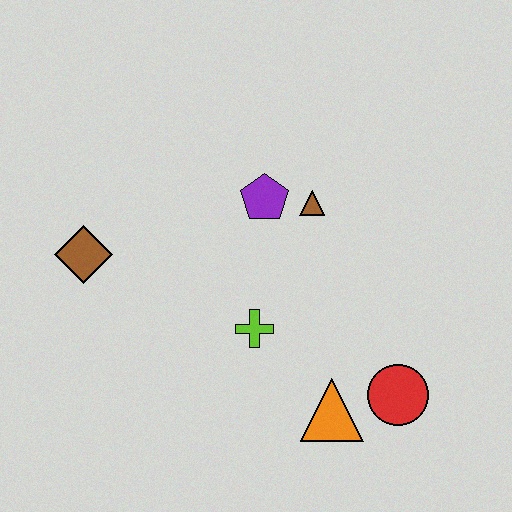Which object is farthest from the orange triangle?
The brown diamond is farthest from the orange triangle.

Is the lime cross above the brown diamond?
No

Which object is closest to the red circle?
The orange triangle is closest to the red circle.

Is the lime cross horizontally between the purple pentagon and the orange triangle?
No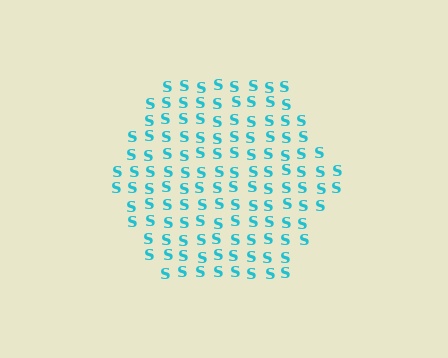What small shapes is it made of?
It is made of small letter S's.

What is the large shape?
The large shape is a hexagon.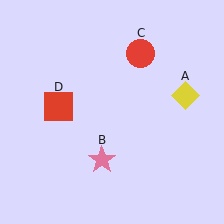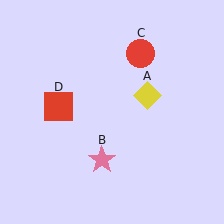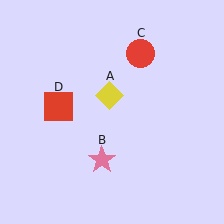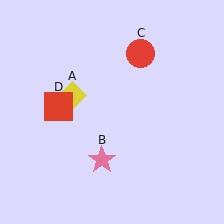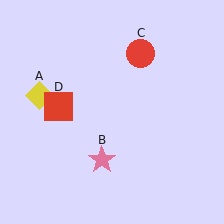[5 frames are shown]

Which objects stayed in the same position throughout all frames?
Pink star (object B) and red circle (object C) and red square (object D) remained stationary.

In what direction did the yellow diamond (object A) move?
The yellow diamond (object A) moved left.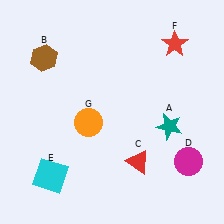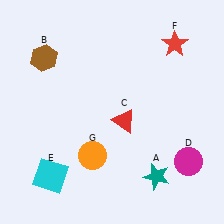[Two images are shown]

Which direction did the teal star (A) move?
The teal star (A) moved down.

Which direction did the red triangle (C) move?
The red triangle (C) moved up.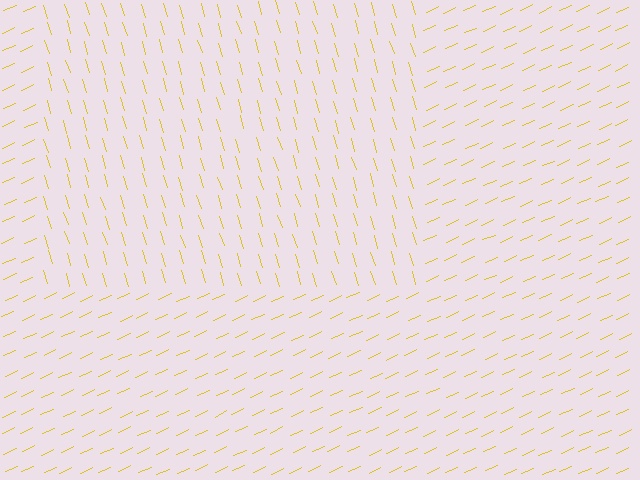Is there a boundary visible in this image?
Yes, there is a texture boundary formed by a change in line orientation.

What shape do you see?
I see a rectangle.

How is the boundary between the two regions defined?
The boundary is defined purely by a change in line orientation (approximately 83 degrees difference). All lines are the same color and thickness.